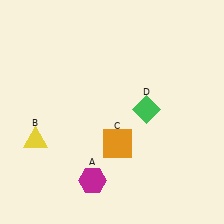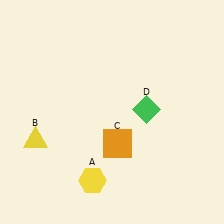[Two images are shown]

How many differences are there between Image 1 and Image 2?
There is 1 difference between the two images.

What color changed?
The hexagon (A) changed from magenta in Image 1 to yellow in Image 2.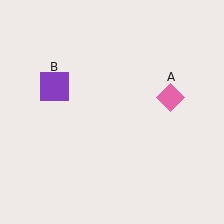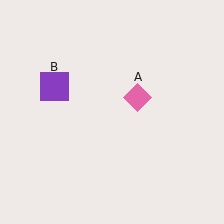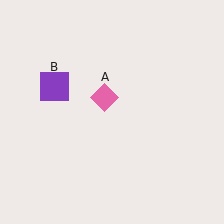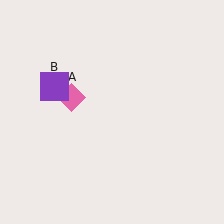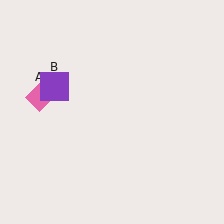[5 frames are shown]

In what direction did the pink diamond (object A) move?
The pink diamond (object A) moved left.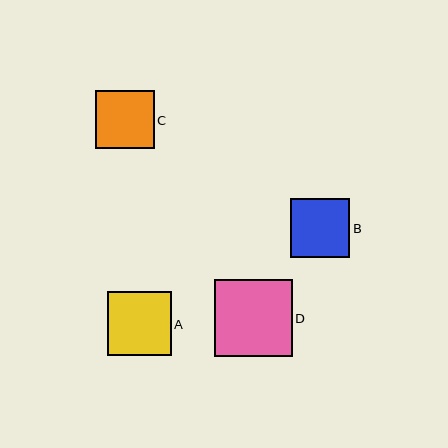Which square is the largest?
Square D is the largest with a size of approximately 77 pixels.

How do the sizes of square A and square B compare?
Square A and square B are approximately the same size.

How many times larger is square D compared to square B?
Square D is approximately 1.3 times the size of square B.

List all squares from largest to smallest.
From largest to smallest: D, A, B, C.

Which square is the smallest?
Square C is the smallest with a size of approximately 58 pixels.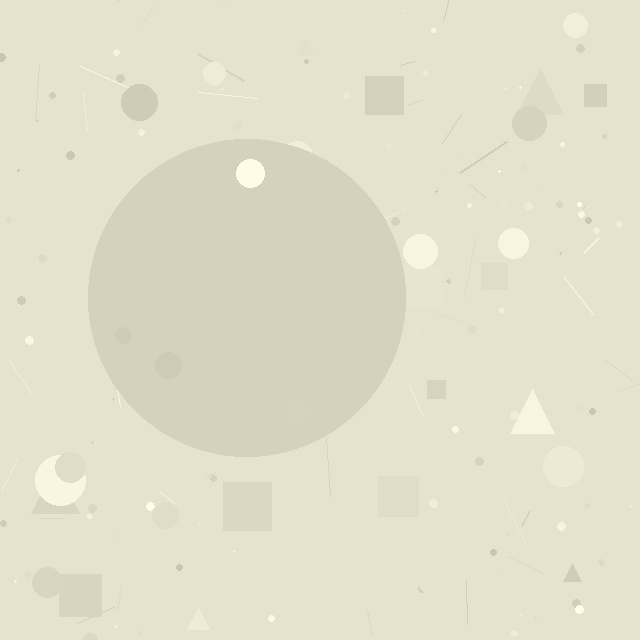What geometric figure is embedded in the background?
A circle is embedded in the background.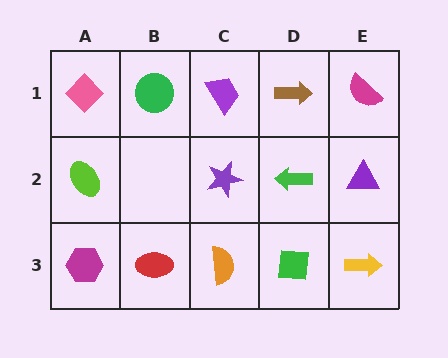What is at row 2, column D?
A green arrow.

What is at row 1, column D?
A brown arrow.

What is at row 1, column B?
A green circle.